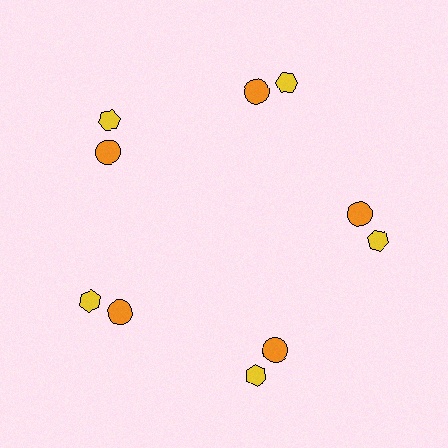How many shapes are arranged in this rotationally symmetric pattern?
There are 10 shapes, arranged in 5 groups of 2.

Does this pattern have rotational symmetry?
Yes, this pattern has 5-fold rotational symmetry. It looks the same after rotating 72 degrees around the center.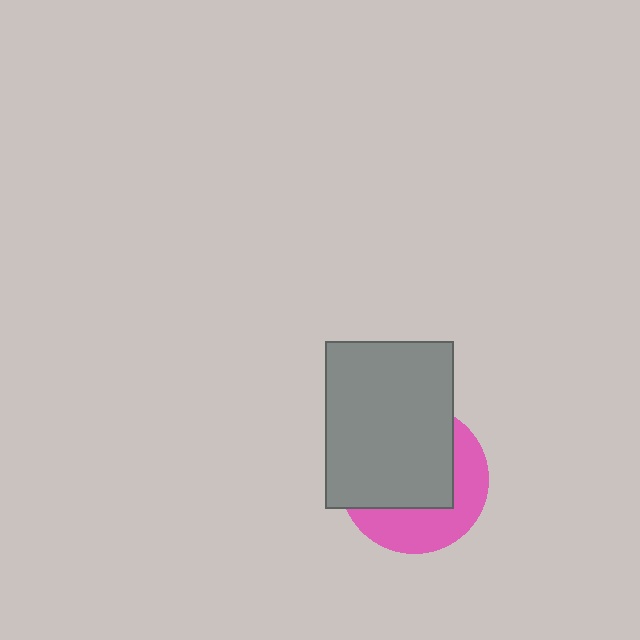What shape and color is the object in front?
The object in front is a gray rectangle.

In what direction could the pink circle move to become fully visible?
The pink circle could move toward the lower-right. That would shift it out from behind the gray rectangle entirely.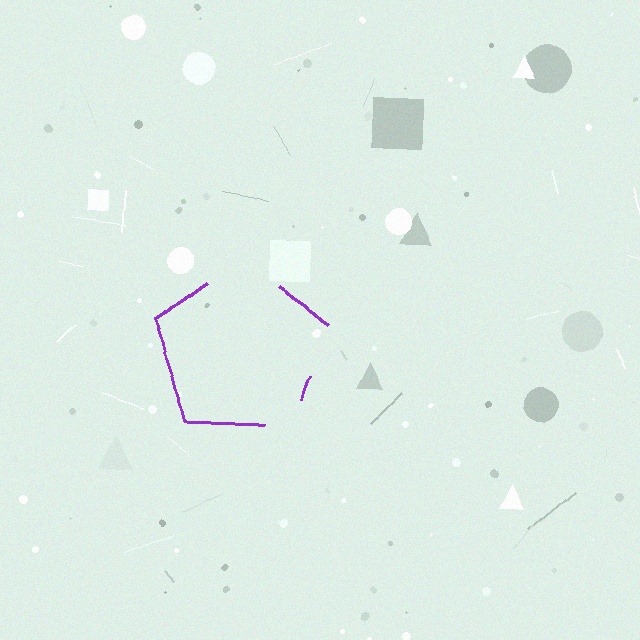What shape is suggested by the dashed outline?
The dashed outline suggests a pentagon.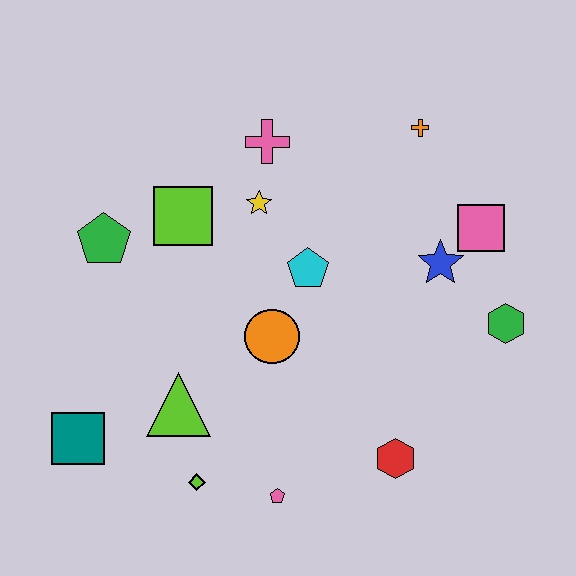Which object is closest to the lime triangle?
The lime diamond is closest to the lime triangle.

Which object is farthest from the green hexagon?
The teal square is farthest from the green hexagon.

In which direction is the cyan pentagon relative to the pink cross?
The cyan pentagon is below the pink cross.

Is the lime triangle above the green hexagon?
No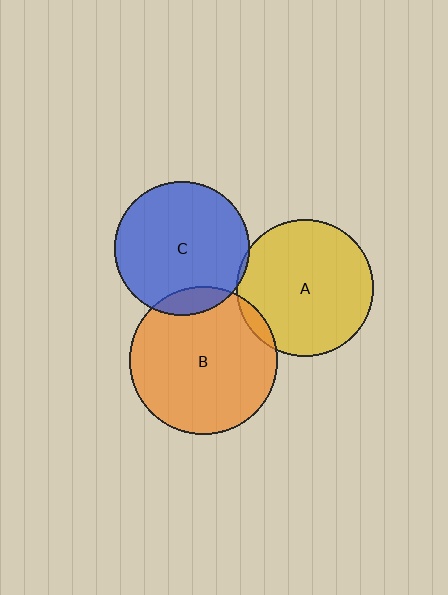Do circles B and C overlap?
Yes.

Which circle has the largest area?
Circle B (orange).